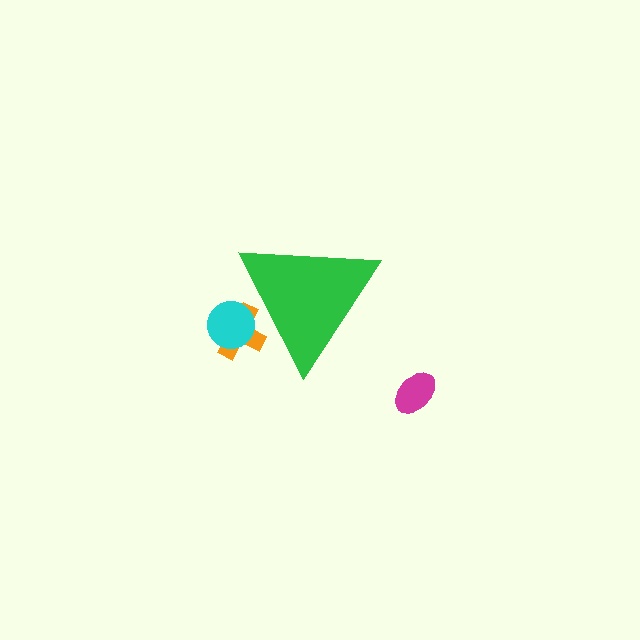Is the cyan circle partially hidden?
Yes, the cyan circle is partially hidden behind the green triangle.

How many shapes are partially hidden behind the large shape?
2 shapes are partially hidden.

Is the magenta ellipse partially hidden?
No, the magenta ellipse is fully visible.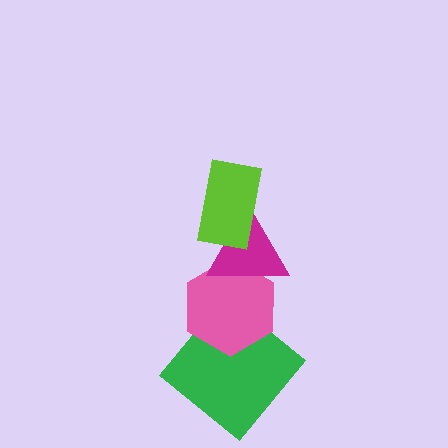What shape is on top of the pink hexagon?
The magenta triangle is on top of the pink hexagon.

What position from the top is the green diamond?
The green diamond is 4th from the top.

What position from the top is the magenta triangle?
The magenta triangle is 2nd from the top.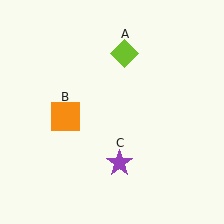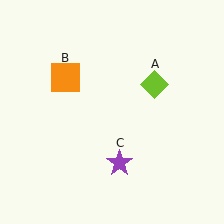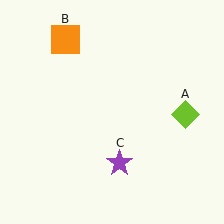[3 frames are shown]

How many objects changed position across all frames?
2 objects changed position: lime diamond (object A), orange square (object B).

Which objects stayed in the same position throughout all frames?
Purple star (object C) remained stationary.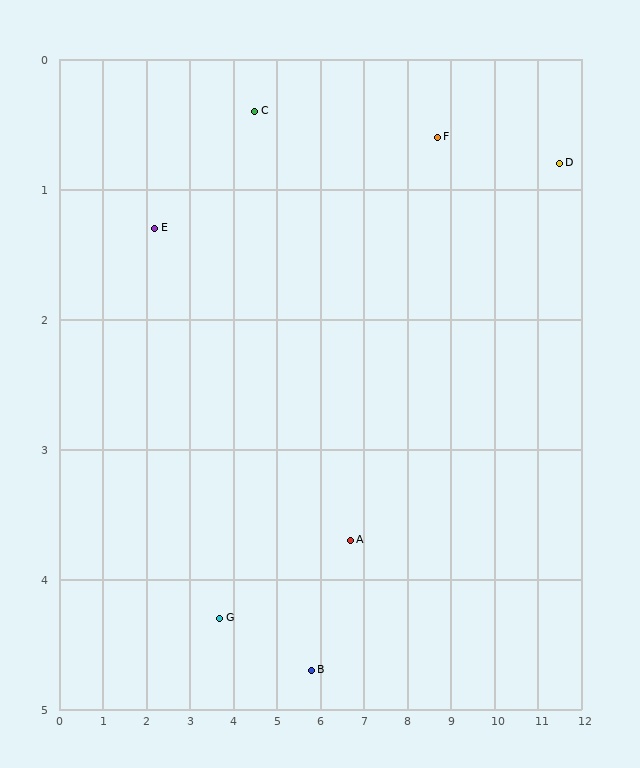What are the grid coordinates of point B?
Point B is at approximately (5.8, 4.7).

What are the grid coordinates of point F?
Point F is at approximately (8.7, 0.6).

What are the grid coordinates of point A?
Point A is at approximately (6.7, 3.7).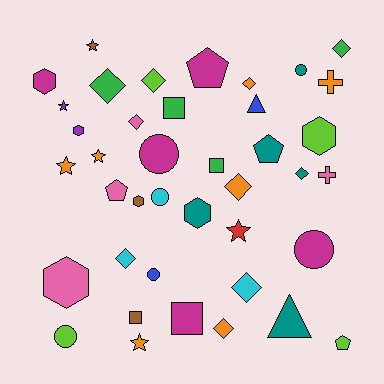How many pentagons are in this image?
There are 4 pentagons.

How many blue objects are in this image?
There are 2 blue objects.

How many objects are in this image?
There are 40 objects.